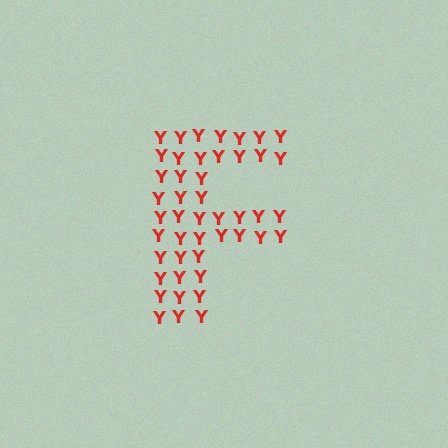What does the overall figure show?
The overall figure shows the letter F.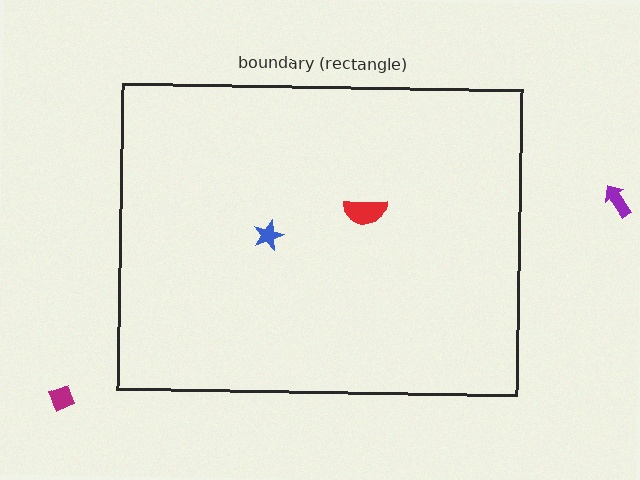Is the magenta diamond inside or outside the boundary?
Outside.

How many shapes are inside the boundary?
2 inside, 2 outside.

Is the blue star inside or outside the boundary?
Inside.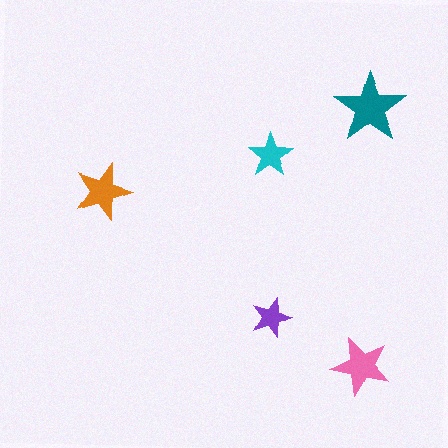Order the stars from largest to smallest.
the teal one, the pink one, the orange one, the cyan one, the purple one.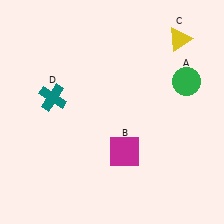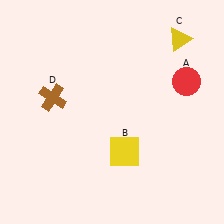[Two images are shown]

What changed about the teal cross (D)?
In Image 1, D is teal. In Image 2, it changed to brown.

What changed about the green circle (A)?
In Image 1, A is green. In Image 2, it changed to red.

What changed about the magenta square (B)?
In Image 1, B is magenta. In Image 2, it changed to yellow.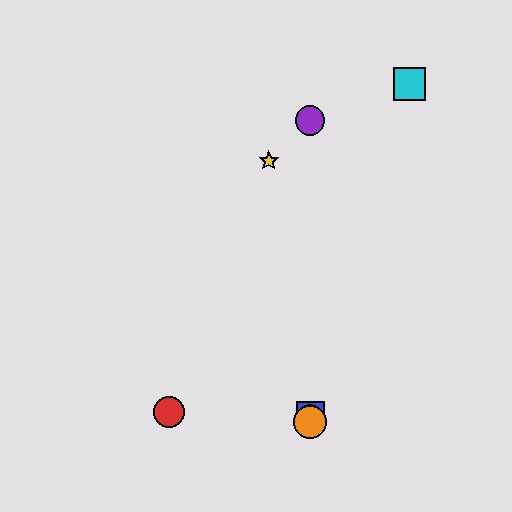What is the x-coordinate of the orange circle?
The orange circle is at x≈310.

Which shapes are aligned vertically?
The blue square, the green circle, the purple circle, the orange circle are aligned vertically.